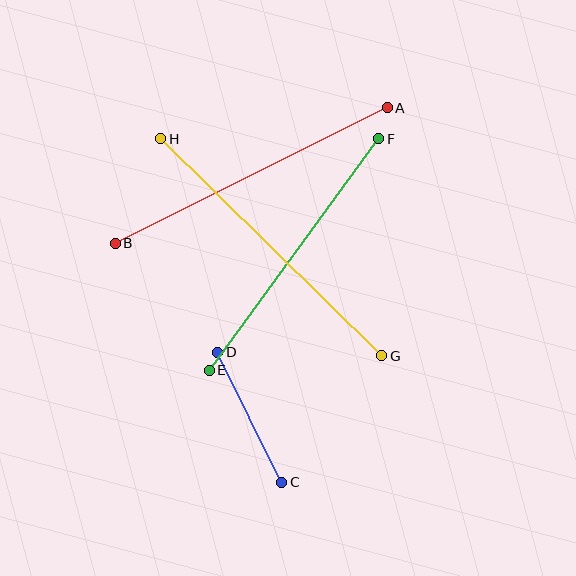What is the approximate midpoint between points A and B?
The midpoint is at approximately (251, 175) pixels.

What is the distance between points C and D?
The distance is approximately 145 pixels.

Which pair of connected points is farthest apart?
Points G and H are farthest apart.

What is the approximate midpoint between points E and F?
The midpoint is at approximately (294, 255) pixels.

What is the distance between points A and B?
The distance is approximately 304 pixels.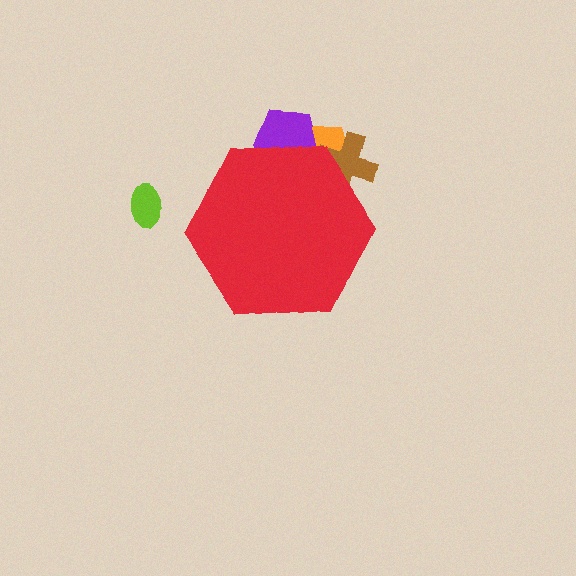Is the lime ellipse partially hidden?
No, the lime ellipse is fully visible.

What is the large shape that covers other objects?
A red hexagon.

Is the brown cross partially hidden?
Yes, the brown cross is partially hidden behind the red hexagon.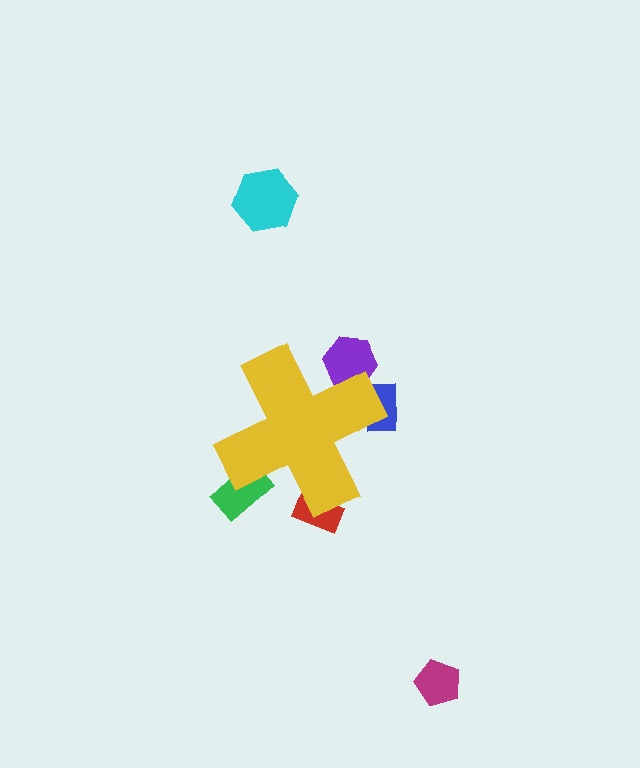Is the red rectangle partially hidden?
Yes, the red rectangle is partially hidden behind the yellow cross.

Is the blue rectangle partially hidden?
Yes, the blue rectangle is partially hidden behind the yellow cross.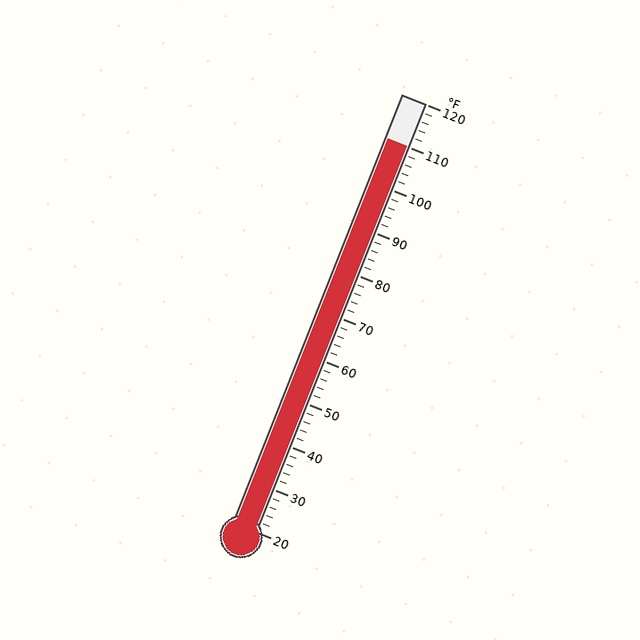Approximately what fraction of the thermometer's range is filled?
The thermometer is filled to approximately 90% of its range.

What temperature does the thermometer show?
The thermometer shows approximately 110°F.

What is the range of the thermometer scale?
The thermometer scale ranges from 20°F to 120°F.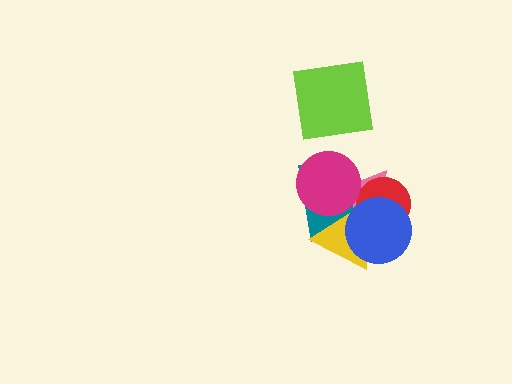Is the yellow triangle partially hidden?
Yes, it is partially covered by another shape.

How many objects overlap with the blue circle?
4 objects overlap with the blue circle.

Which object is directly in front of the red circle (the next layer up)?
The teal rectangle is directly in front of the red circle.